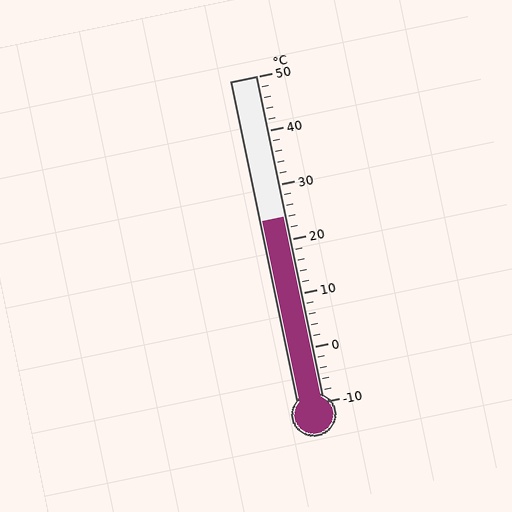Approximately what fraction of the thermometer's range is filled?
The thermometer is filled to approximately 55% of its range.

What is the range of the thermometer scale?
The thermometer scale ranges from -10°C to 50°C.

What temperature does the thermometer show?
The thermometer shows approximately 24°C.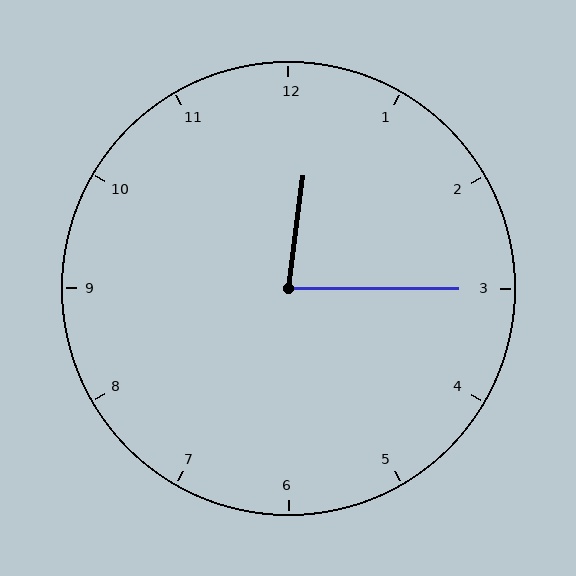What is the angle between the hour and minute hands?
Approximately 82 degrees.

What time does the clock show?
12:15.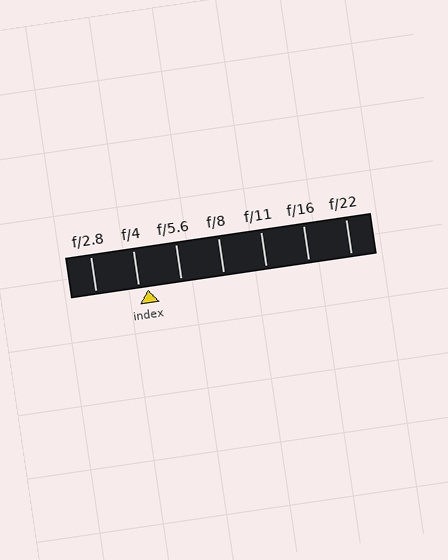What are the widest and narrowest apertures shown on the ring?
The widest aperture shown is f/2.8 and the narrowest is f/22.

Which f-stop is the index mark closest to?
The index mark is closest to f/4.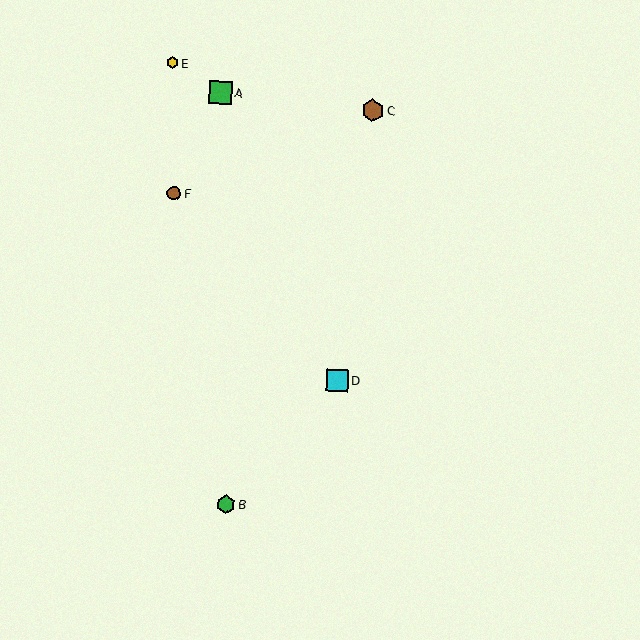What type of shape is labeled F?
Shape F is a brown circle.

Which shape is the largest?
The green square (labeled A) is the largest.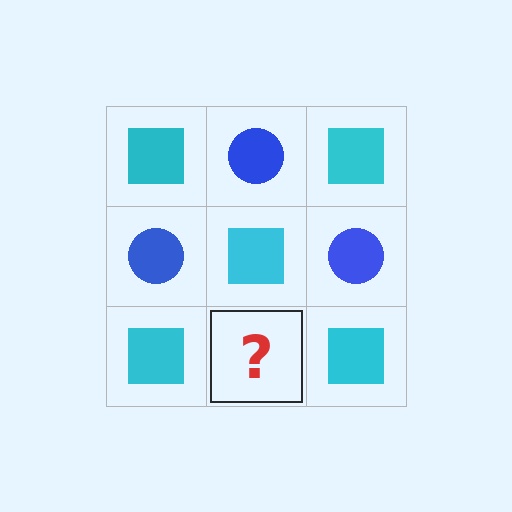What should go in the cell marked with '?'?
The missing cell should contain a blue circle.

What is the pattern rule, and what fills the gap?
The rule is that it alternates cyan square and blue circle in a checkerboard pattern. The gap should be filled with a blue circle.